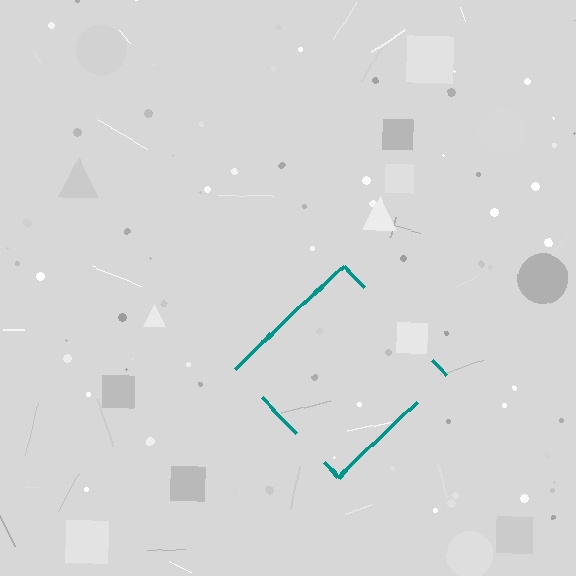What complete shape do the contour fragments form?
The contour fragments form a diamond.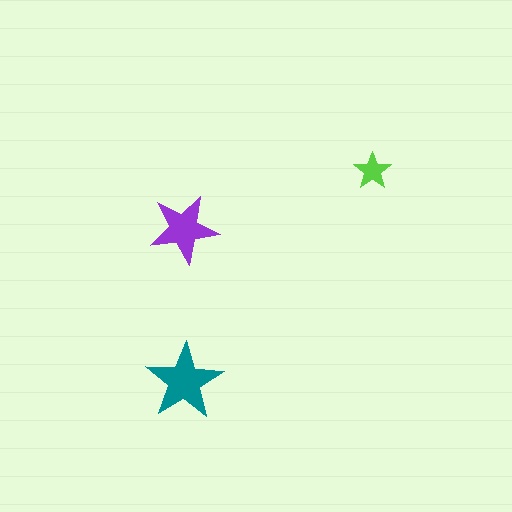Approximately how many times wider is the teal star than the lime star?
About 2 times wider.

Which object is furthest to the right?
The lime star is rightmost.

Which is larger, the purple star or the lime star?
The purple one.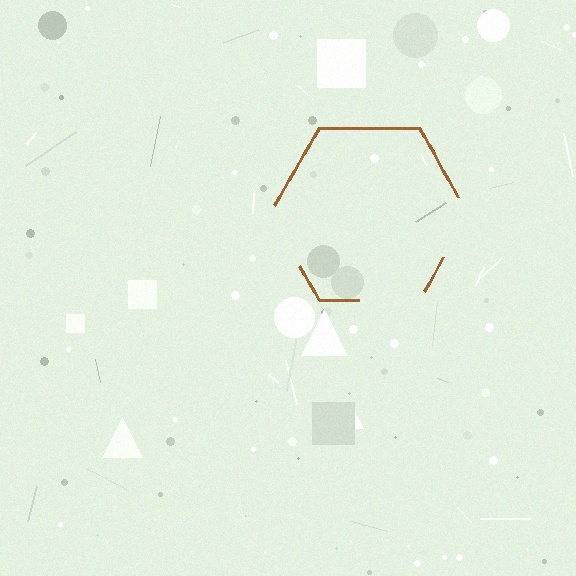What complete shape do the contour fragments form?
The contour fragments form a hexagon.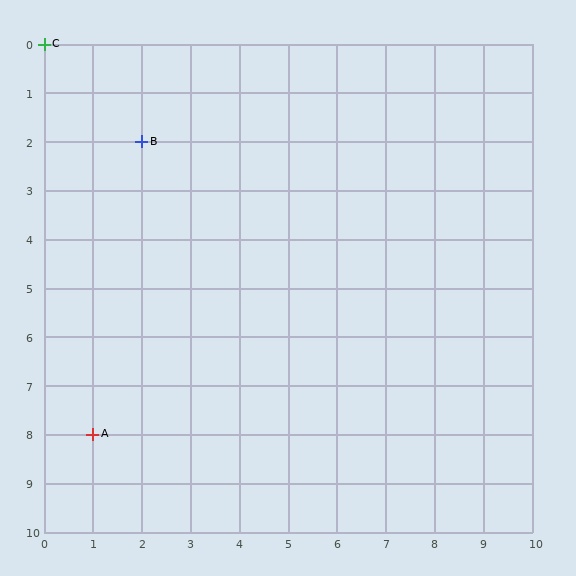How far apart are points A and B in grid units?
Points A and B are 1 column and 6 rows apart (about 6.1 grid units diagonally).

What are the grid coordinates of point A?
Point A is at grid coordinates (1, 8).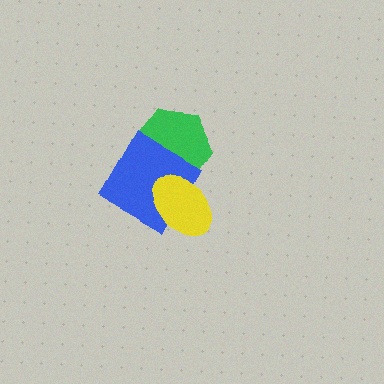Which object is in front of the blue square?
The yellow ellipse is in front of the blue square.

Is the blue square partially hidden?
Yes, it is partially covered by another shape.